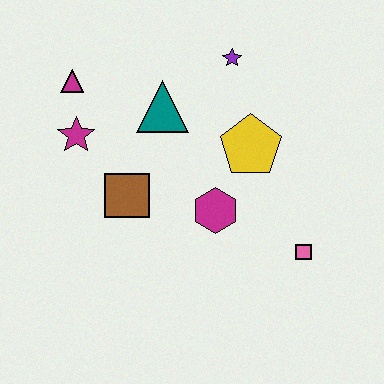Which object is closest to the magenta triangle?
The magenta star is closest to the magenta triangle.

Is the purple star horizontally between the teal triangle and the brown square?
No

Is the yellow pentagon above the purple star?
No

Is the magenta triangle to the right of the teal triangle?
No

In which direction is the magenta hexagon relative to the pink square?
The magenta hexagon is to the left of the pink square.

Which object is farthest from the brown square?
The pink square is farthest from the brown square.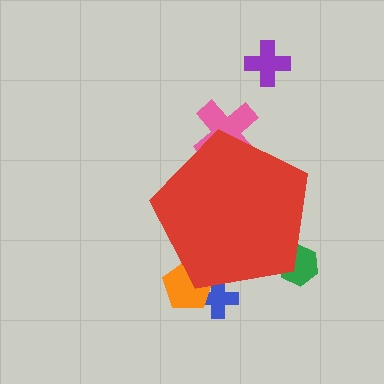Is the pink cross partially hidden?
Yes, the pink cross is partially hidden behind the red pentagon.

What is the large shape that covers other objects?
A red pentagon.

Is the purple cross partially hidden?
No, the purple cross is fully visible.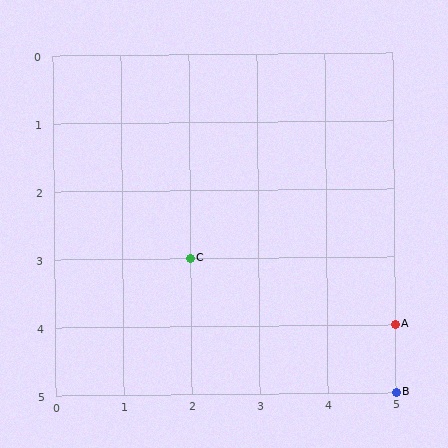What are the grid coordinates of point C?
Point C is at grid coordinates (2, 3).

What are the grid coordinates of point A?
Point A is at grid coordinates (5, 4).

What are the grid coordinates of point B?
Point B is at grid coordinates (5, 5).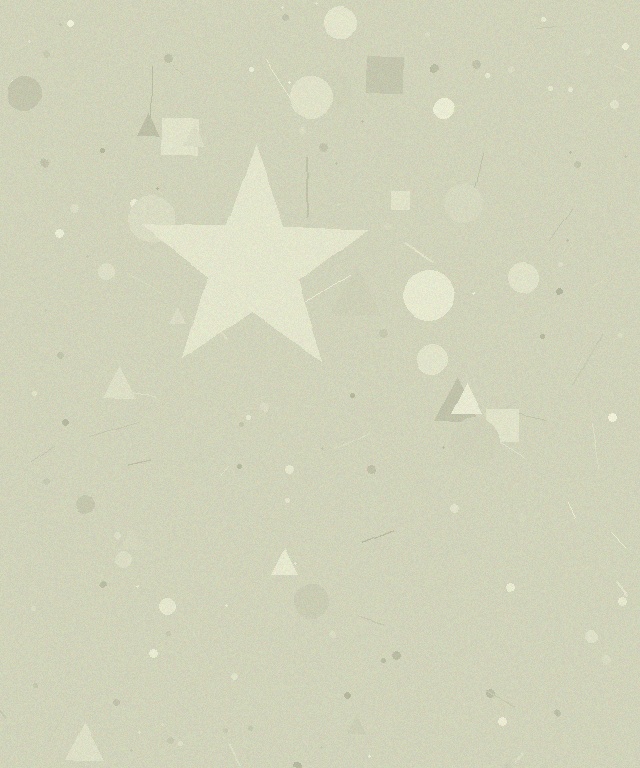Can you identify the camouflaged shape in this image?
The camouflaged shape is a star.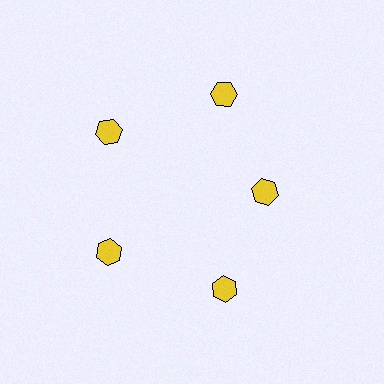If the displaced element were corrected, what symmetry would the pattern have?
It would have 5-fold rotational symmetry — the pattern would map onto itself every 72 degrees.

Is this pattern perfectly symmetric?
No. The 5 yellow hexagons are arranged in a ring, but one element near the 3 o'clock position is pulled inward toward the center, breaking the 5-fold rotational symmetry.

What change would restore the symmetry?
The symmetry would be restored by moving it outward, back onto the ring so that all 5 hexagons sit at equal angles and equal distance from the center.